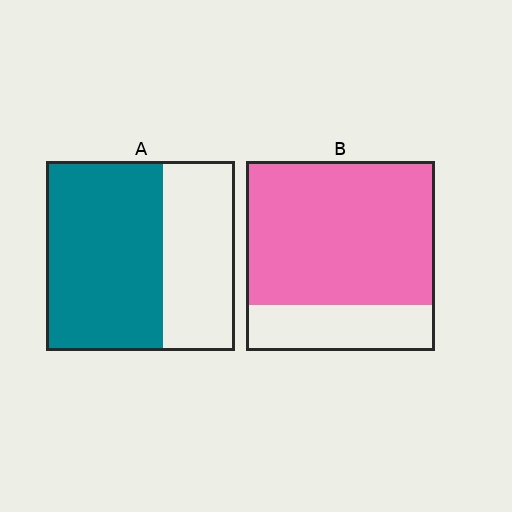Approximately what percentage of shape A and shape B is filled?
A is approximately 60% and B is approximately 75%.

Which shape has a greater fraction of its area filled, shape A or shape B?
Shape B.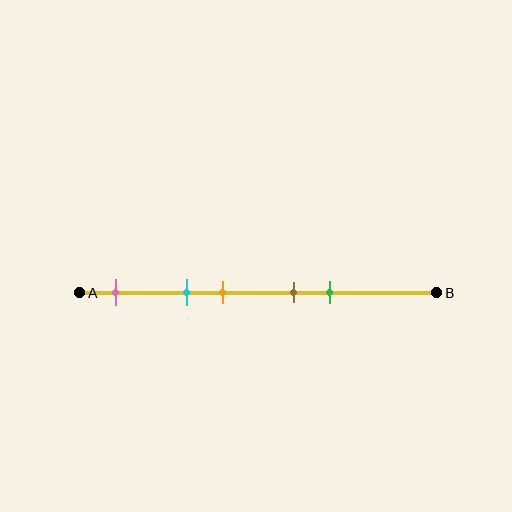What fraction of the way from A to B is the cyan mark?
The cyan mark is approximately 30% (0.3) of the way from A to B.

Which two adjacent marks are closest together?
The brown and green marks are the closest adjacent pair.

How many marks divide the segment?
There are 5 marks dividing the segment.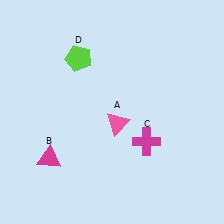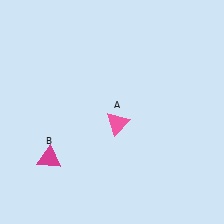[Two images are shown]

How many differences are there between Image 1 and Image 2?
There are 2 differences between the two images.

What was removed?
The magenta cross (C), the lime pentagon (D) were removed in Image 2.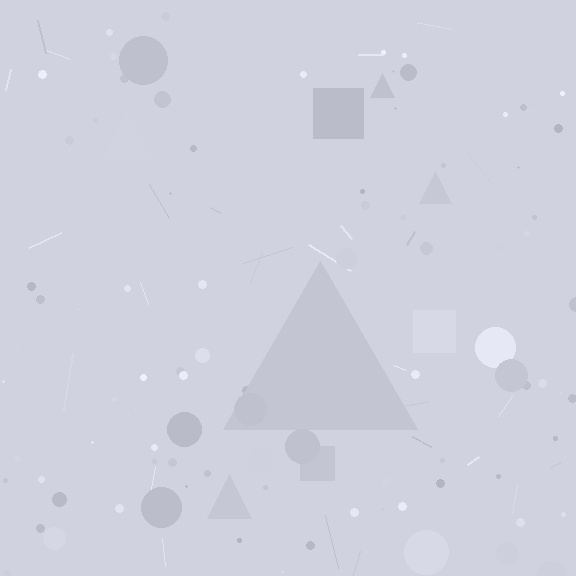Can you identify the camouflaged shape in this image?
The camouflaged shape is a triangle.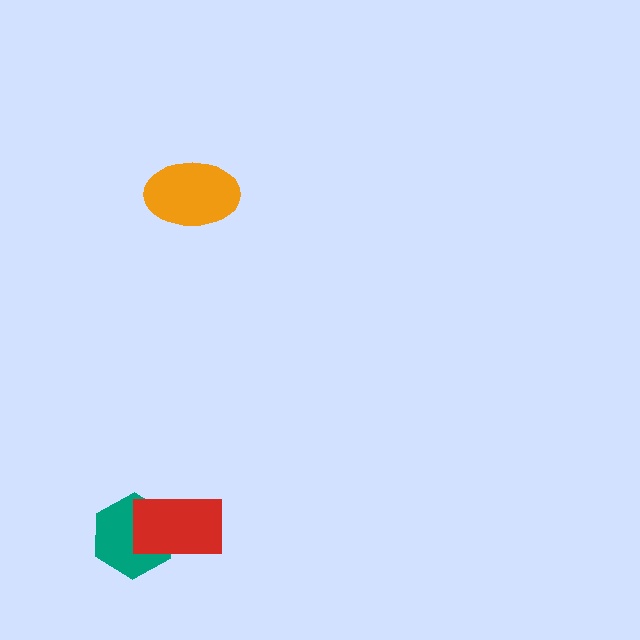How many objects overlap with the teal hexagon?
1 object overlaps with the teal hexagon.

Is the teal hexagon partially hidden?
Yes, it is partially covered by another shape.